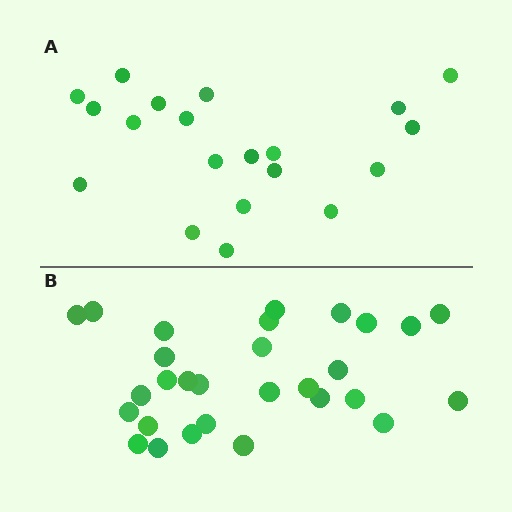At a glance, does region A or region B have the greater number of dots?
Region B (the bottom region) has more dots.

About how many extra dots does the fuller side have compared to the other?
Region B has roughly 8 or so more dots than region A.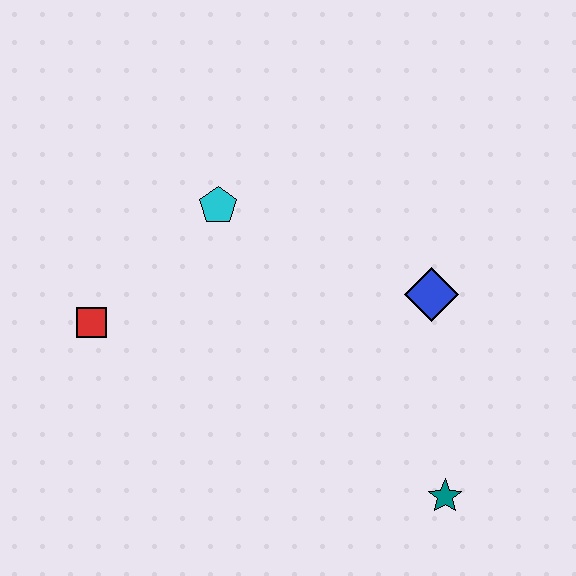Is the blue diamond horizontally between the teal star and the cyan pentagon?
Yes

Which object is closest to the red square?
The cyan pentagon is closest to the red square.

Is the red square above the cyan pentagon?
No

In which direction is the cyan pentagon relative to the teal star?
The cyan pentagon is above the teal star.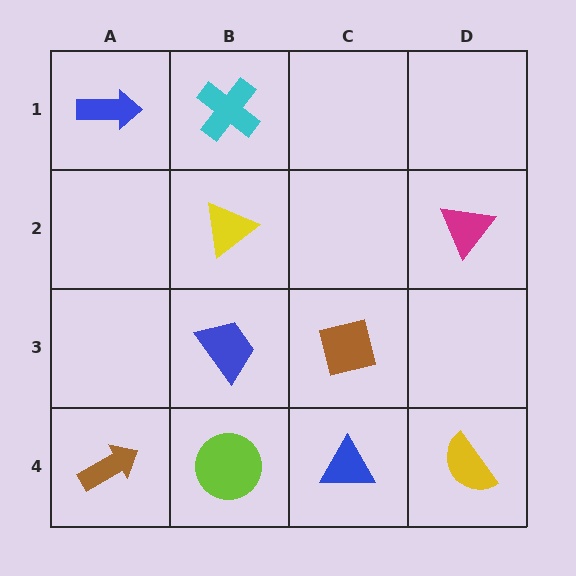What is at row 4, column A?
A brown arrow.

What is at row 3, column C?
A brown square.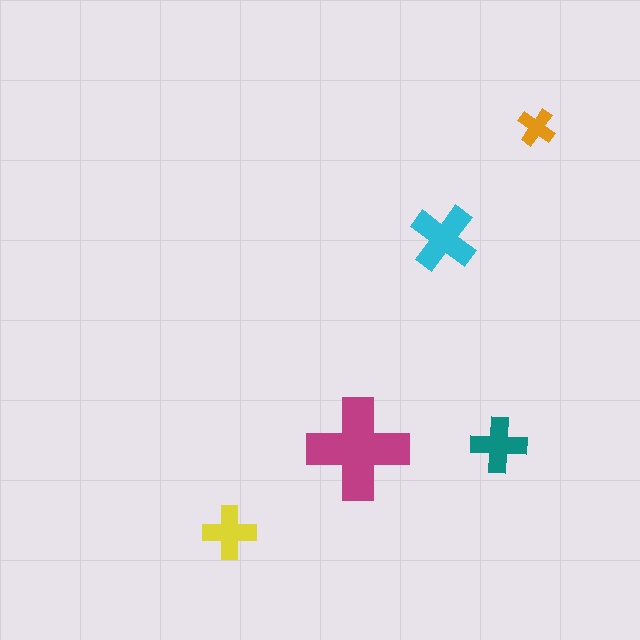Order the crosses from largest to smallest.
the magenta one, the cyan one, the teal one, the yellow one, the orange one.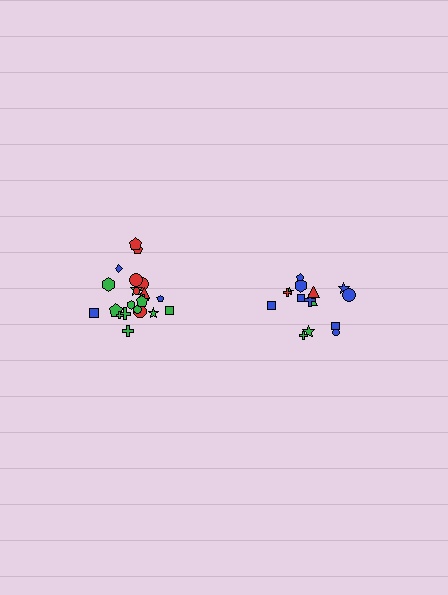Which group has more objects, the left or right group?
The left group.